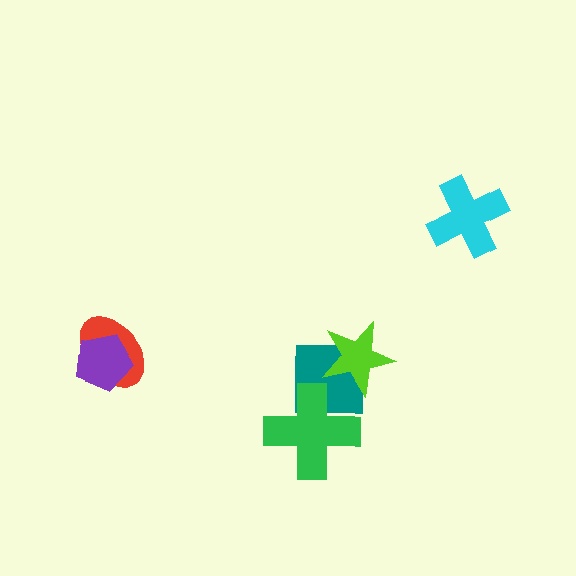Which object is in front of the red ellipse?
The purple pentagon is in front of the red ellipse.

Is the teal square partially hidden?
Yes, it is partially covered by another shape.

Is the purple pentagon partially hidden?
No, no other shape covers it.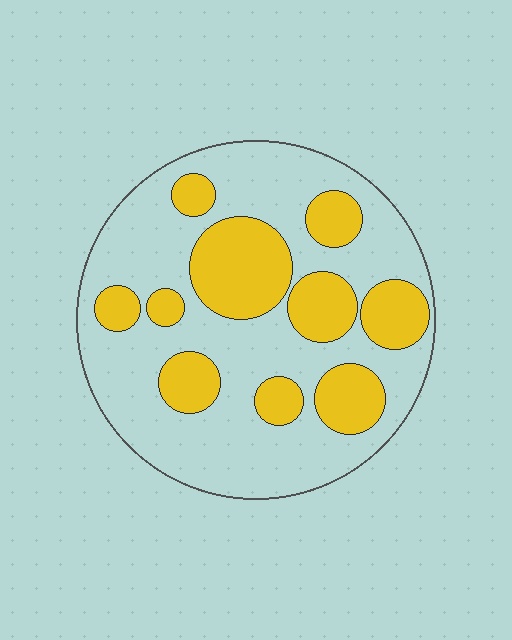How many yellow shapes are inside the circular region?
10.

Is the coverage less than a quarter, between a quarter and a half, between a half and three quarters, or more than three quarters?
Between a quarter and a half.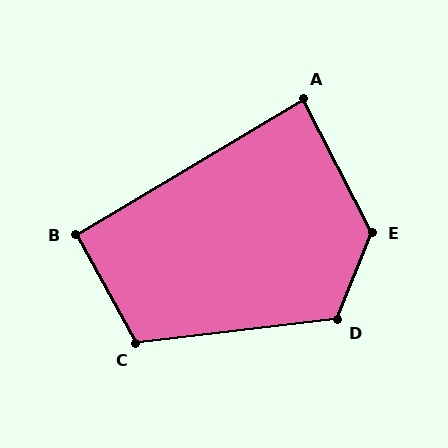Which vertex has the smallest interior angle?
A, at approximately 86 degrees.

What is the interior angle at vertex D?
Approximately 118 degrees (obtuse).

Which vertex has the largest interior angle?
E, at approximately 131 degrees.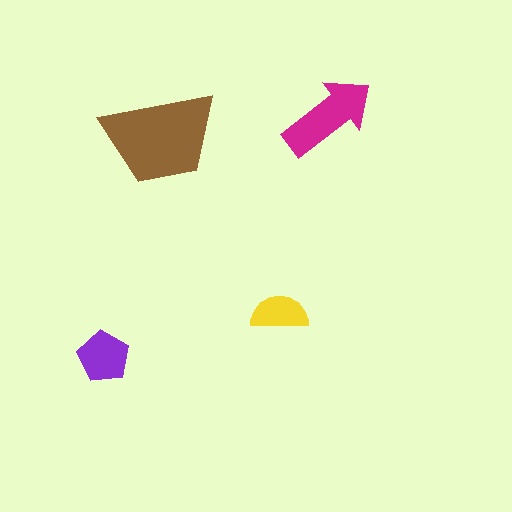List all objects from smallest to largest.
The yellow semicircle, the purple pentagon, the magenta arrow, the brown trapezoid.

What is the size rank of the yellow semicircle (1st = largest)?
4th.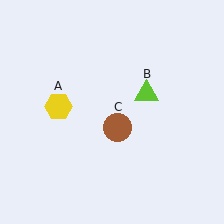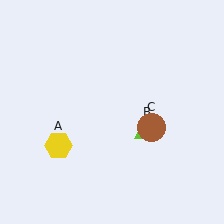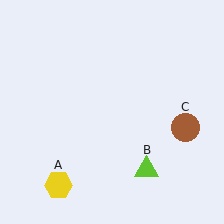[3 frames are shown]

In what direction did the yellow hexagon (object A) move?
The yellow hexagon (object A) moved down.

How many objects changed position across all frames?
3 objects changed position: yellow hexagon (object A), lime triangle (object B), brown circle (object C).